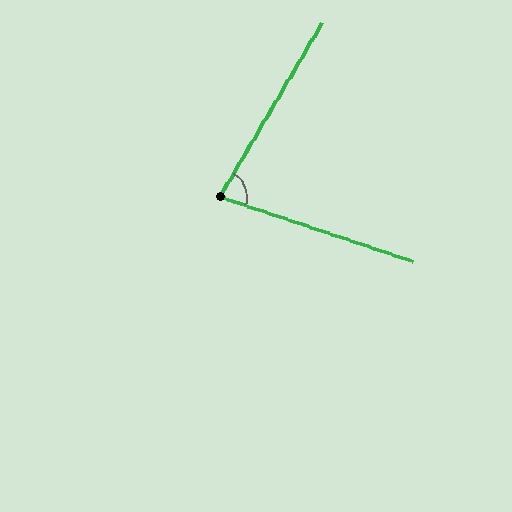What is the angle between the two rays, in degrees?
Approximately 78 degrees.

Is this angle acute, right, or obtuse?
It is acute.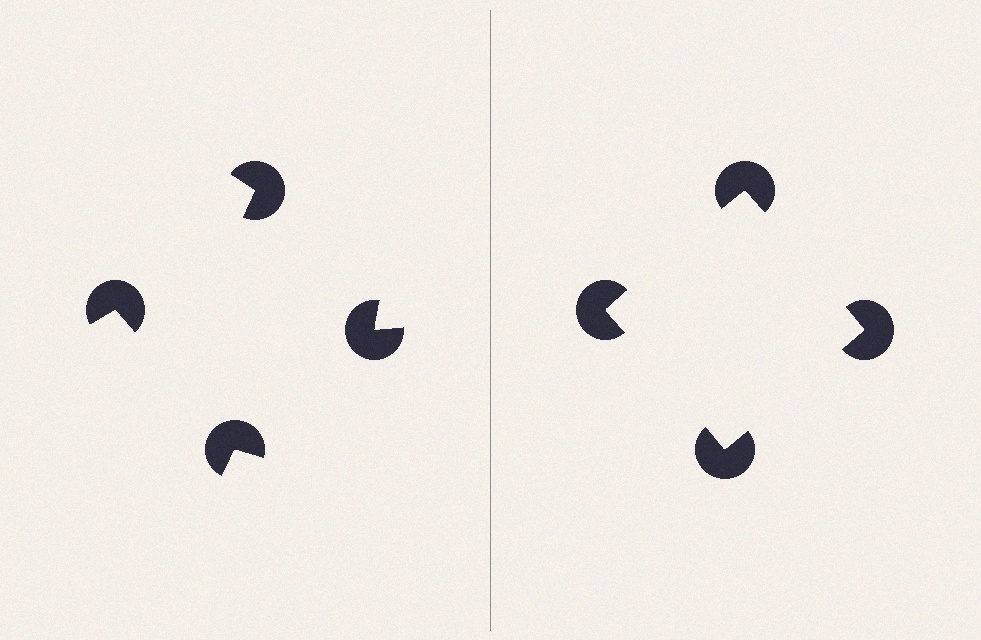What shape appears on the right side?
An illusory square.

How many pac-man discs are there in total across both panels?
8 — 4 on each side.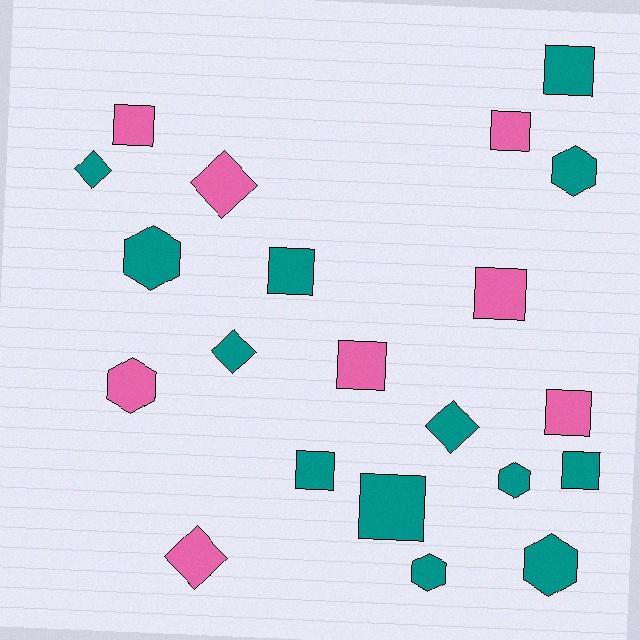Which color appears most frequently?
Teal, with 13 objects.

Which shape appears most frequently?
Square, with 10 objects.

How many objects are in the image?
There are 21 objects.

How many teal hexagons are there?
There are 5 teal hexagons.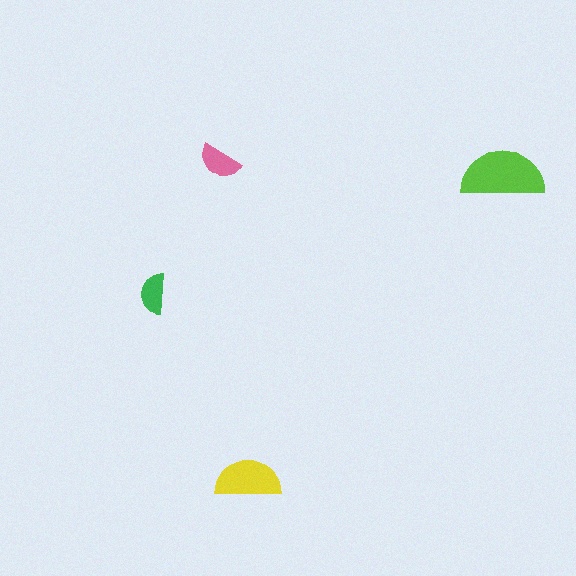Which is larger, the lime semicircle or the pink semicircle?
The lime one.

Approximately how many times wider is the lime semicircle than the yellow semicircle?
About 1.5 times wider.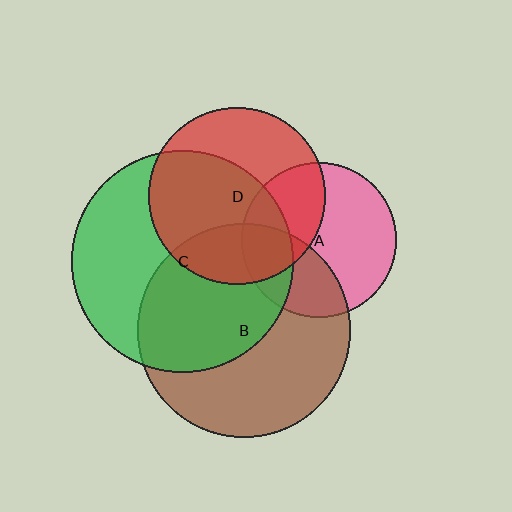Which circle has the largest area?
Circle C (green).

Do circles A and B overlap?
Yes.